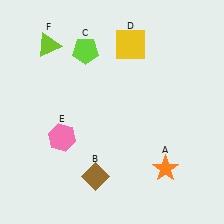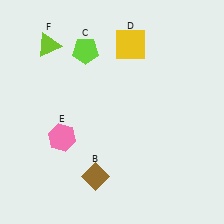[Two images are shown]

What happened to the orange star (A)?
The orange star (A) was removed in Image 2. It was in the bottom-right area of Image 1.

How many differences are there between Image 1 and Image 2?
There is 1 difference between the two images.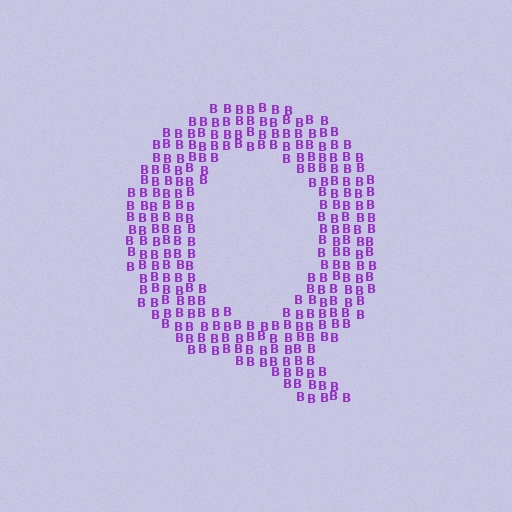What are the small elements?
The small elements are letter B's.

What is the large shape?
The large shape is the letter Q.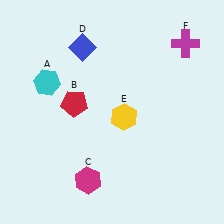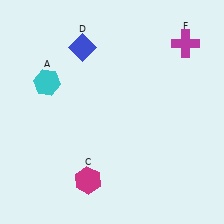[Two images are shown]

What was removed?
The red pentagon (B), the yellow hexagon (E) were removed in Image 2.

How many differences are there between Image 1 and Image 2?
There are 2 differences between the two images.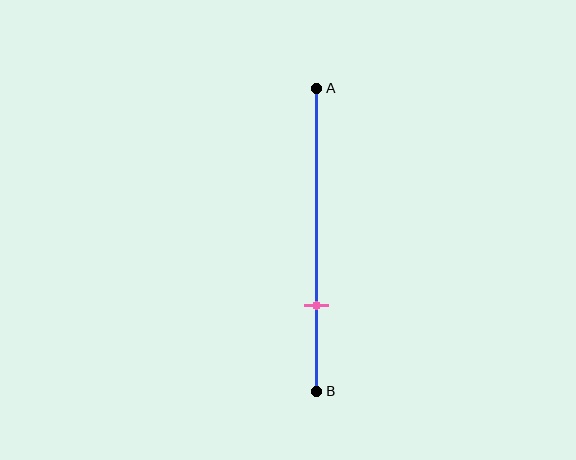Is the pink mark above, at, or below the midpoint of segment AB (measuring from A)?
The pink mark is below the midpoint of segment AB.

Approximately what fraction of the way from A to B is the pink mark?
The pink mark is approximately 70% of the way from A to B.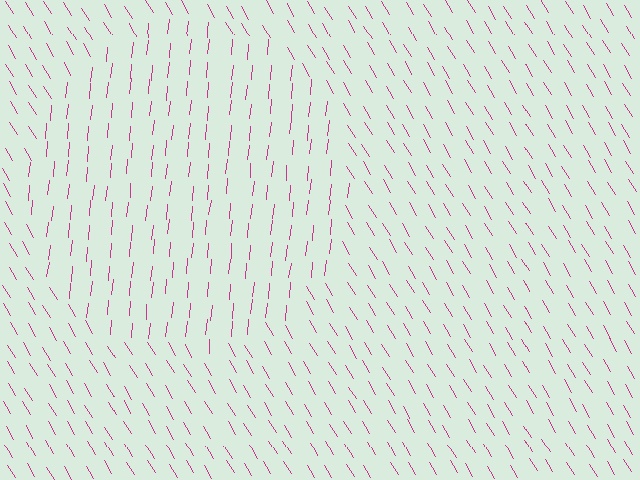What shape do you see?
I see a circle.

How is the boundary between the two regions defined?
The boundary is defined purely by a change in line orientation (approximately 37 degrees difference). All lines are the same color and thickness.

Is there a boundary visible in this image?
Yes, there is a texture boundary formed by a change in line orientation.